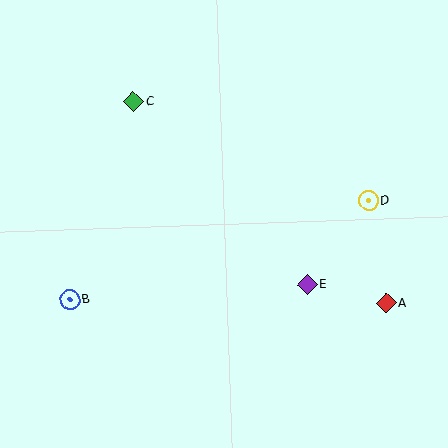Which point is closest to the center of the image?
Point E at (308, 284) is closest to the center.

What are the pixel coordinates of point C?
Point C is at (133, 102).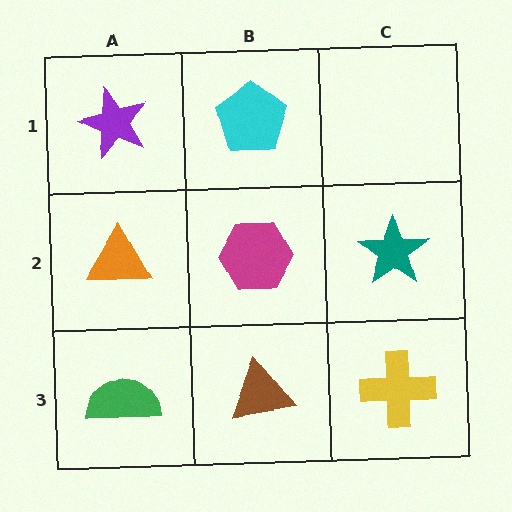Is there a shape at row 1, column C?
No, that cell is empty.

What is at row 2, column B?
A magenta hexagon.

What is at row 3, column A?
A green semicircle.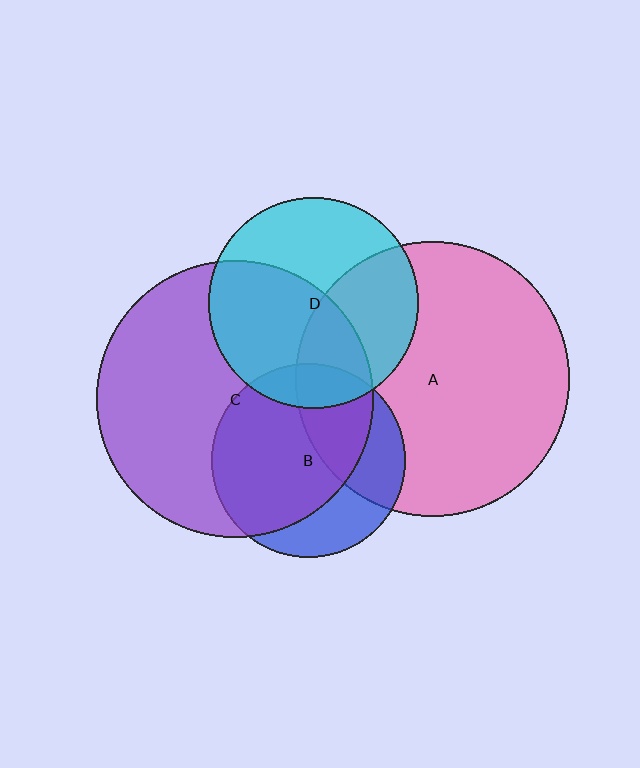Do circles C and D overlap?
Yes.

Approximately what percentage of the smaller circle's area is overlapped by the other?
Approximately 50%.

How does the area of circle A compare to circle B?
Approximately 2.0 times.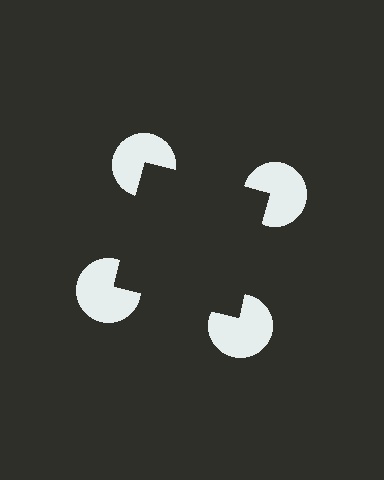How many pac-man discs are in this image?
There are 4 — one at each vertex of the illusory square.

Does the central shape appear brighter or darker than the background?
It typically appears slightly darker than the background, even though no actual brightness change is drawn.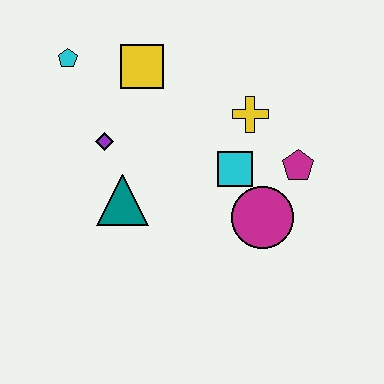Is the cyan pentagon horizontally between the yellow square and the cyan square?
No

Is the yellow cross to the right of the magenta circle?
No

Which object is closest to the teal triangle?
The purple diamond is closest to the teal triangle.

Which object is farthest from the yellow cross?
The cyan pentagon is farthest from the yellow cross.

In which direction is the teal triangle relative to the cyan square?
The teal triangle is to the left of the cyan square.